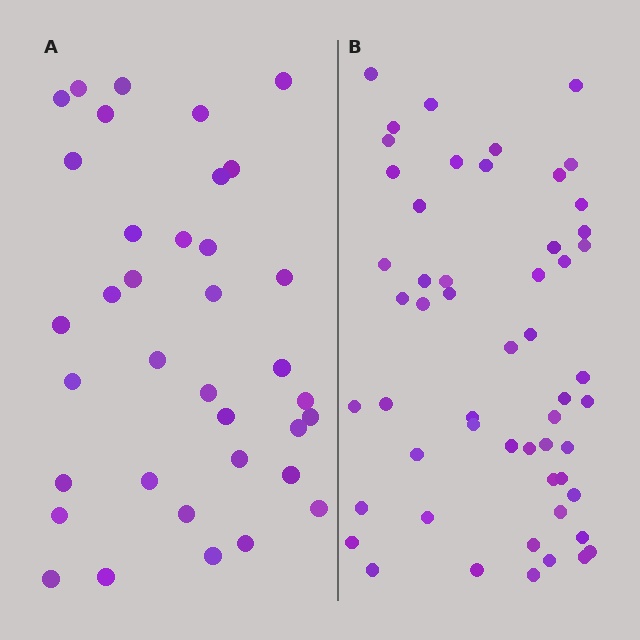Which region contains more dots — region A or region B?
Region B (the right region) has more dots.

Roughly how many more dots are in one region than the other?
Region B has approximately 20 more dots than region A.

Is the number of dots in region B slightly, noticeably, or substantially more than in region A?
Region B has substantially more. The ratio is roughly 1.5 to 1.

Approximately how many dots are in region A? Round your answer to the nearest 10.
About 40 dots. (The exact count is 36, which rounds to 40.)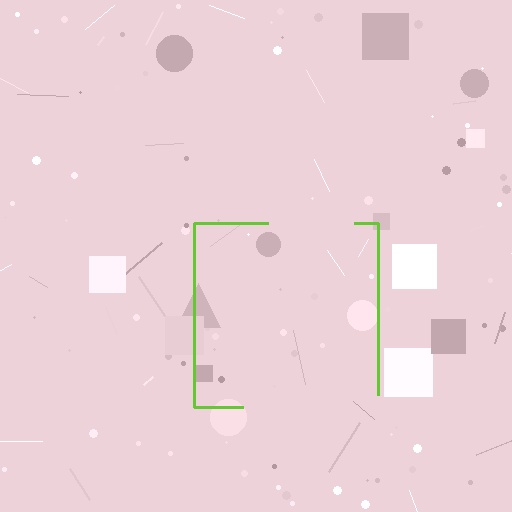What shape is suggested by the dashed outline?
The dashed outline suggests a square.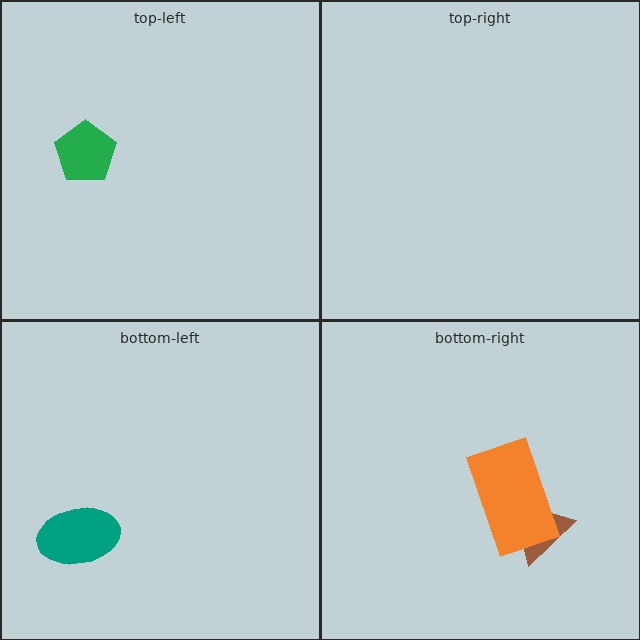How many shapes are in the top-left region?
1.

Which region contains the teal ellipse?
The bottom-left region.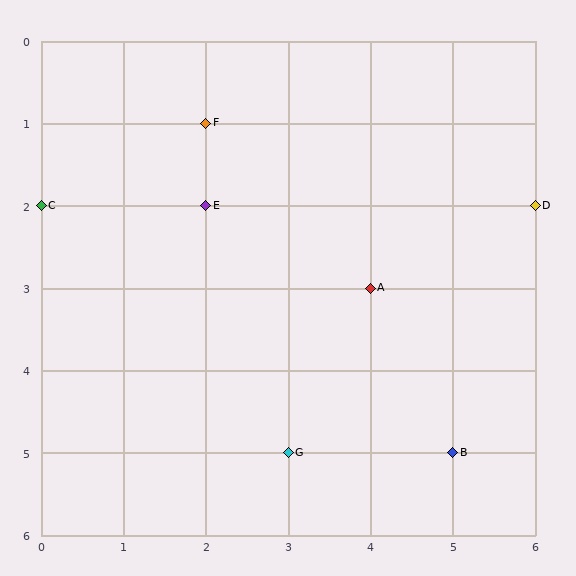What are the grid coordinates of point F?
Point F is at grid coordinates (2, 1).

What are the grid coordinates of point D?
Point D is at grid coordinates (6, 2).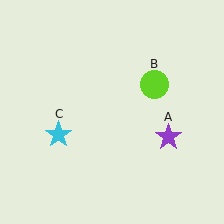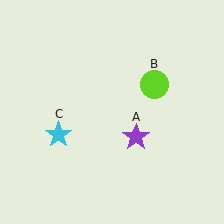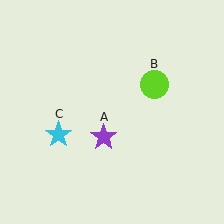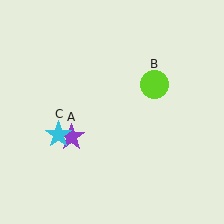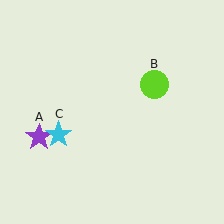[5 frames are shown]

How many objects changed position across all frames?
1 object changed position: purple star (object A).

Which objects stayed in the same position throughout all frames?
Lime circle (object B) and cyan star (object C) remained stationary.